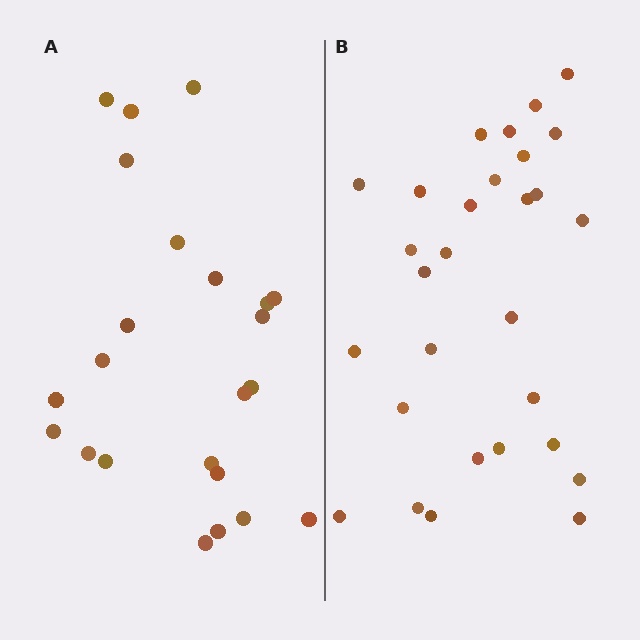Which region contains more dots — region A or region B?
Region B (the right region) has more dots.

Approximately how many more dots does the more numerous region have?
Region B has about 6 more dots than region A.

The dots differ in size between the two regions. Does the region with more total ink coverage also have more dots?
No. Region A has more total ink coverage because its dots are larger, but region B actually contains more individual dots. Total area can be misleading — the number of items is what matters here.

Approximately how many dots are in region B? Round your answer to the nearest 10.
About 30 dots. (The exact count is 29, which rounds to 30.)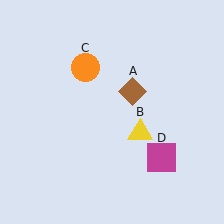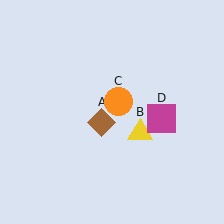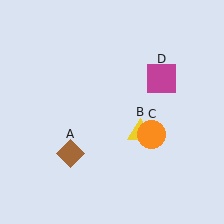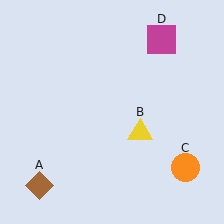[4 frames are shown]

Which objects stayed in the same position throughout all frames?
Yellow triangle (object B) remained stationary.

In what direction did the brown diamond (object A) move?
The brown diamond (object A) moved down and to the left.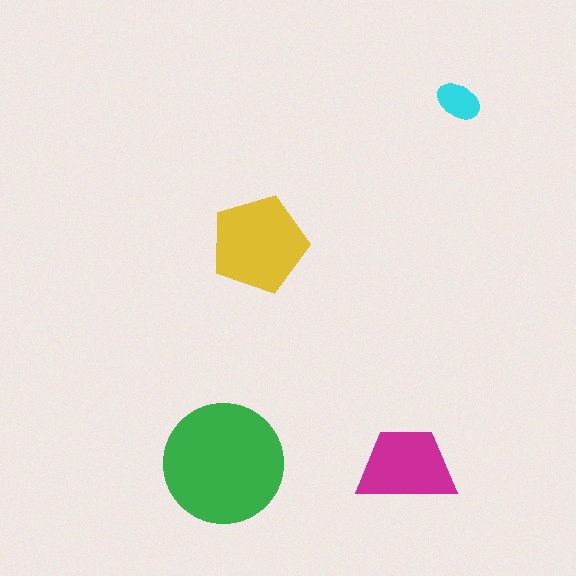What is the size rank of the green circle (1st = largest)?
1st.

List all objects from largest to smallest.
The green circle, the yellow pentagon, the magenta trapezoid, the cyan ellipse.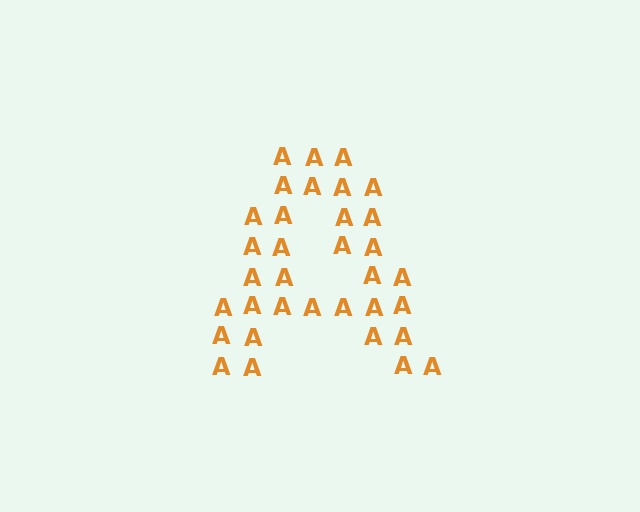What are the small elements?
The small elements are letter A's.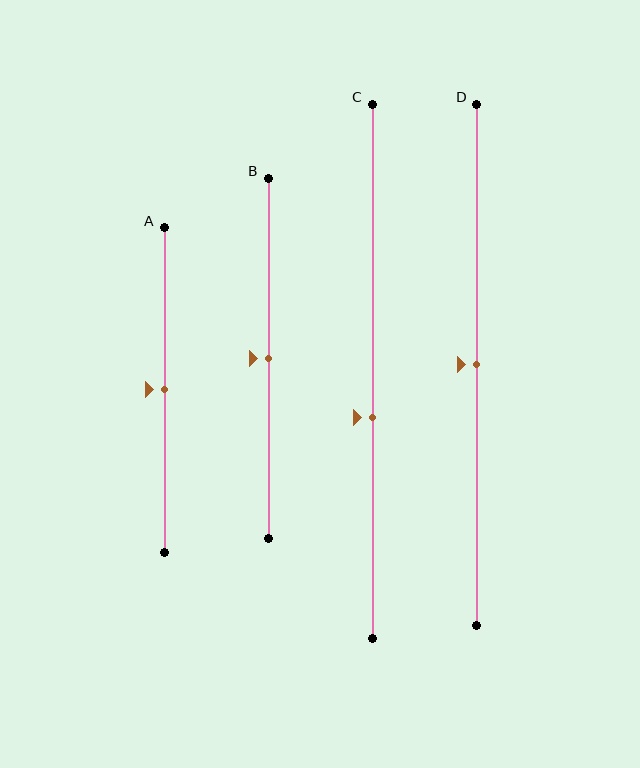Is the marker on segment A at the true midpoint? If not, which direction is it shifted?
Yes, the marker on segment A is at the true midpoint.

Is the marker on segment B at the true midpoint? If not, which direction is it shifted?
Yes, the marker on segment B is at the true midpoint.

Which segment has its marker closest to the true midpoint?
Segment A has its marker closest to the true midpoint.